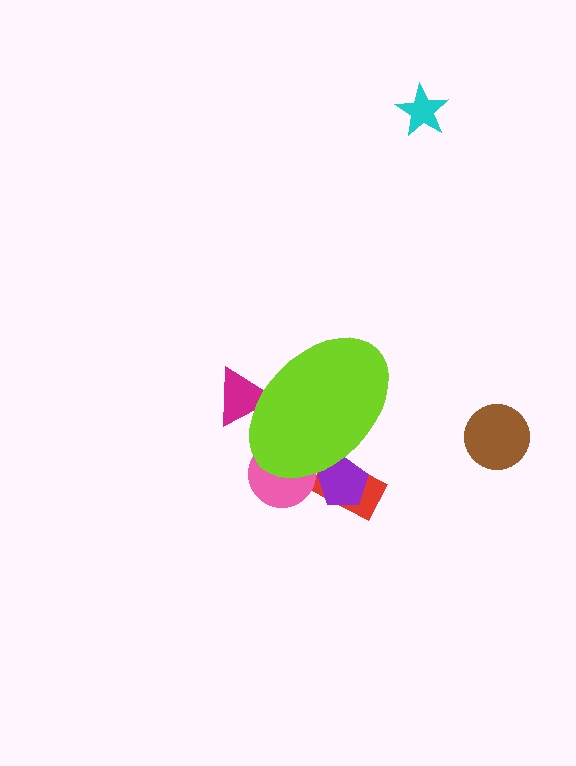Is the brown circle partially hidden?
No, the brown circle is fully visible.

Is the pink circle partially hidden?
Yes, the pink circle is partially hidden behind the lime ellipse.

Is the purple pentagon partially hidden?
Yes, the purple pentagon is partially hidden behind the lime ellipse.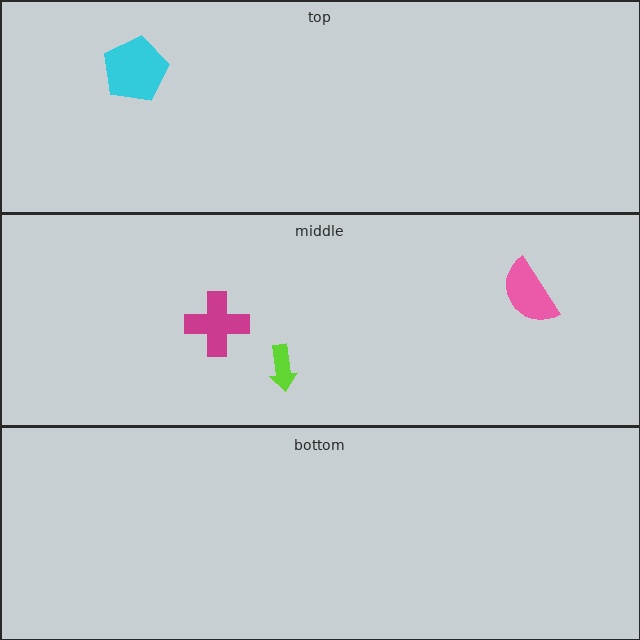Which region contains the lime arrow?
The middle region.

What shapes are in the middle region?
The magenta cross, the lime arrow, the pink semicircle.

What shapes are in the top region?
The cyan pentagon.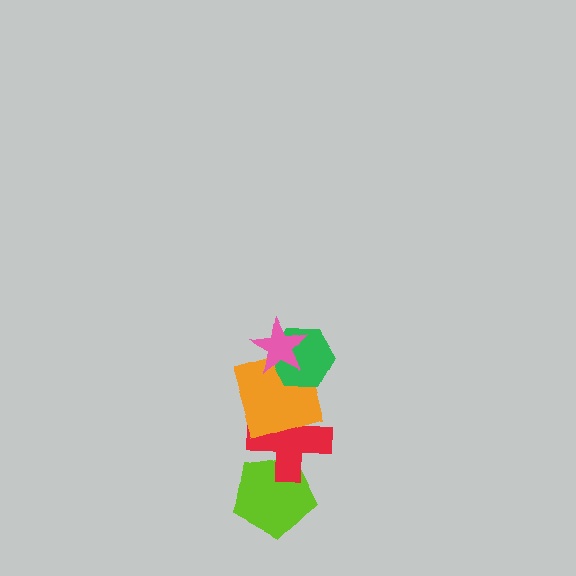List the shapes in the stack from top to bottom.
From top to bottom: the pink star, the green hexagon, the orange square, the red cross, the lime pentagon.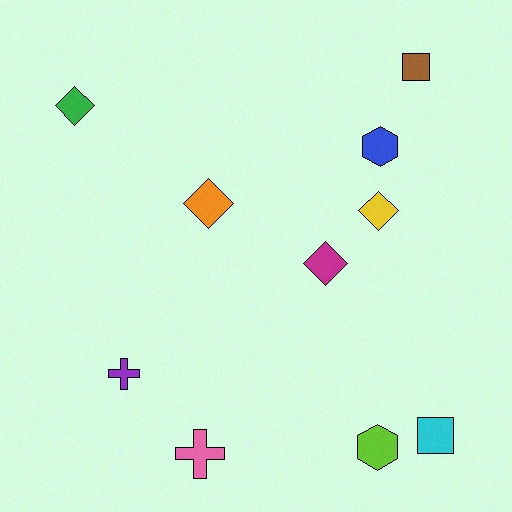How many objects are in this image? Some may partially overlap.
There are 10 objects.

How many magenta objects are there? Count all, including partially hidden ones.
There is 1 magenta object.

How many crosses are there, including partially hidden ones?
There are 2 crosses.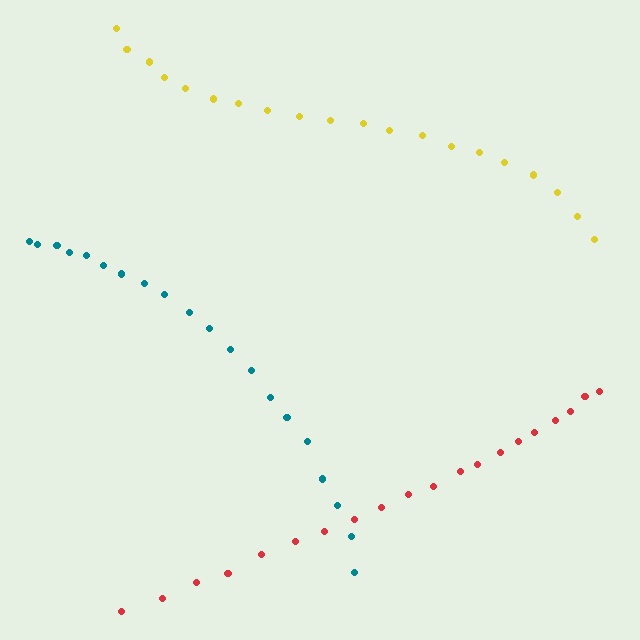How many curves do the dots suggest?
There are 3 distinct paths.